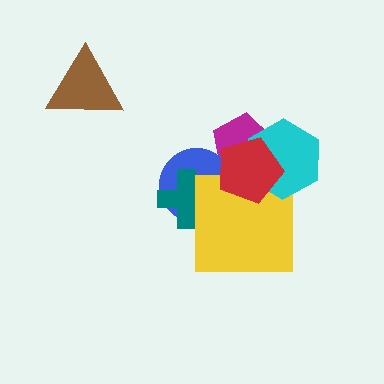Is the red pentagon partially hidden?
No, no other shape covers it.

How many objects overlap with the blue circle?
4 objects overlap with the blue circle.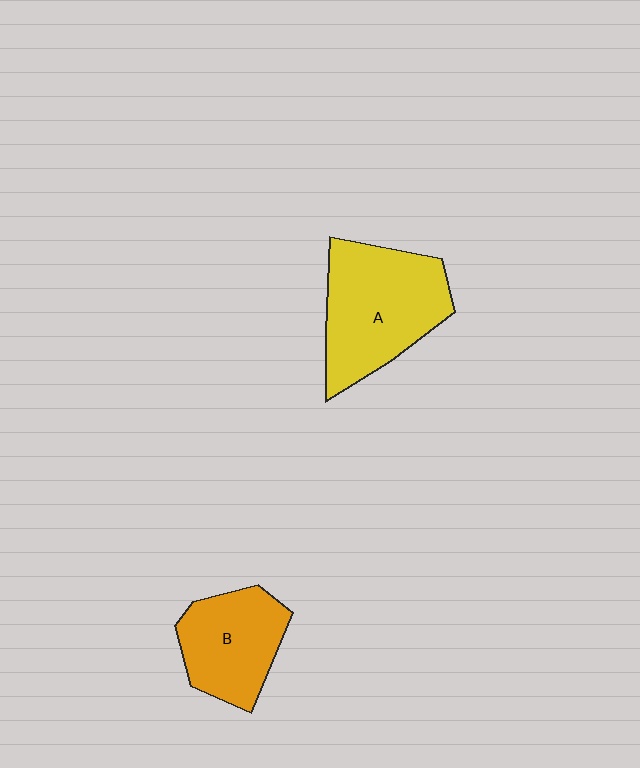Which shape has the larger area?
Shape A (yellow).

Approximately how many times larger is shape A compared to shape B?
Approximately 1.4 times.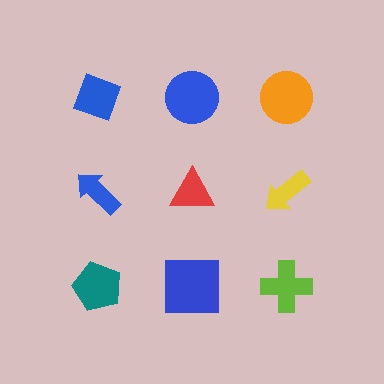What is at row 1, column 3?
An orange circle.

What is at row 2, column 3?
A yellow arrow.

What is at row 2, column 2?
A red triangle.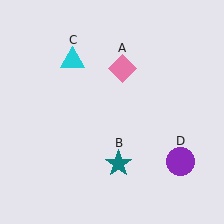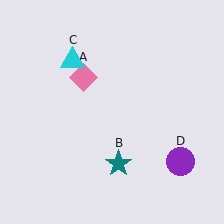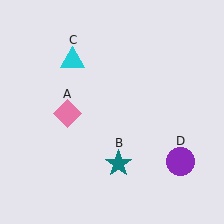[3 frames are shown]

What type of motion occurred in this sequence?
The pink diamond (object A) rotated counterclockwise around the center of the scene.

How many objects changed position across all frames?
1 object changed position: pink diamond (object A).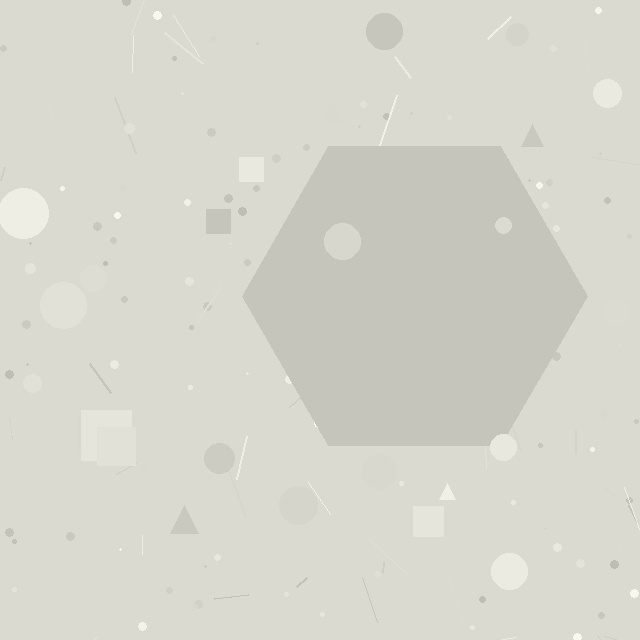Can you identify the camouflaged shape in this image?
The camouflaged shape is a hexagon.